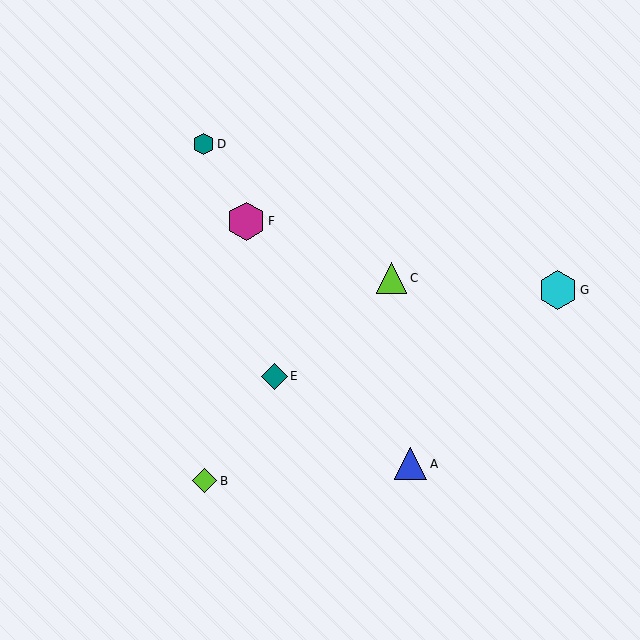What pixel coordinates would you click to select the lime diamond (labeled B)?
Click at (205, 481) to select the lime diamond B.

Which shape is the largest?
The cyan hexagon (labeled G) is the largest.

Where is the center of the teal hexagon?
The center of the teal hexagon is at (203, 144).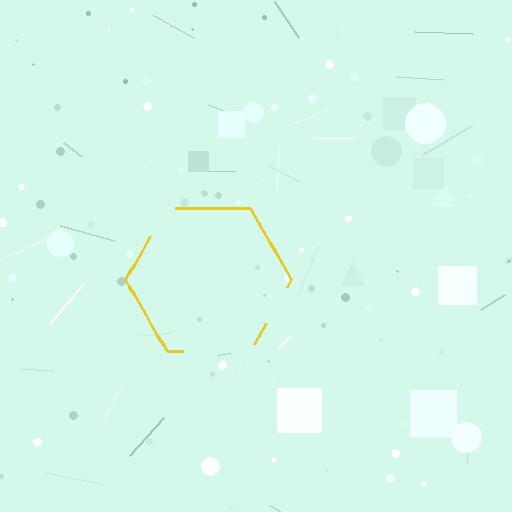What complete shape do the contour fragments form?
The contour fragments form a hexagon.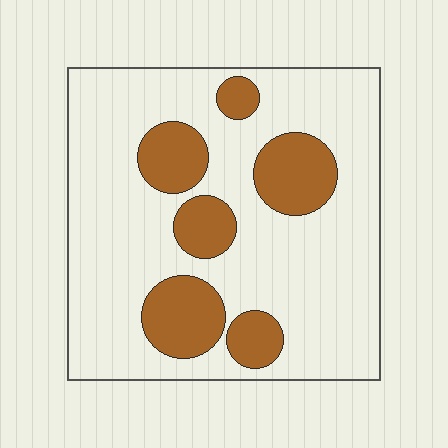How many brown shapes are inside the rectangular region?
6.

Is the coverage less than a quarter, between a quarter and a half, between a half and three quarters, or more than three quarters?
Less than a quarter.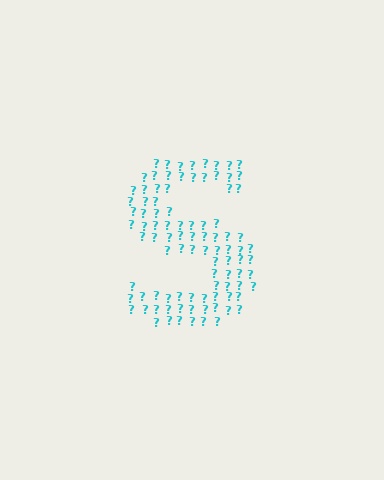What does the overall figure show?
The overall figure shows the letter S.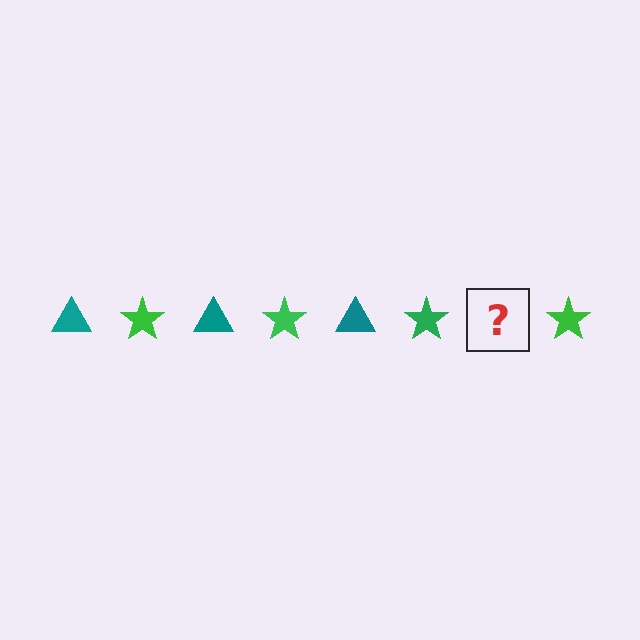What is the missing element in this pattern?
The missing element is a teal triangle.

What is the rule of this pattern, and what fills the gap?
The rule is that the pattern alternates between teal triangle and green star. The gap should be filled with a teal triangle.